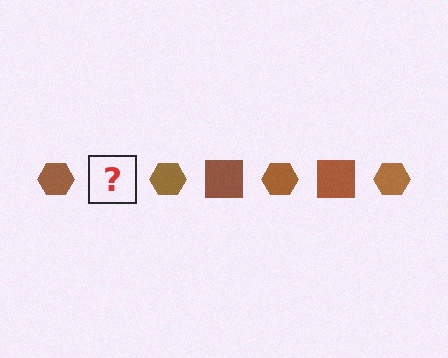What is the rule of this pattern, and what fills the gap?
The rule is that the pattern cycles through hexagon, square shapes in brown. The gap should be filled with a brown square.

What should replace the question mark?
The question mark should be replaced with a brown square.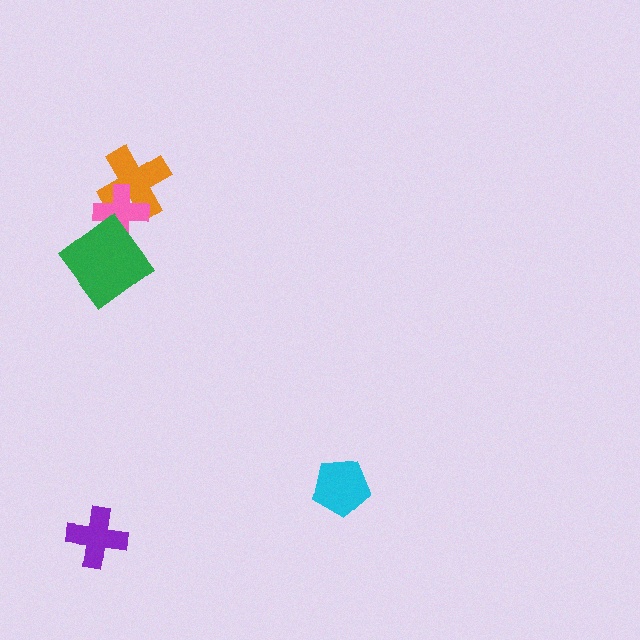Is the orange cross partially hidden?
Yes, it is partially covered by another shape.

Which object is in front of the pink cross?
The green diamond is in front of the pink cross.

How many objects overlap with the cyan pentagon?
0 objects overlap with the cyan pentagon.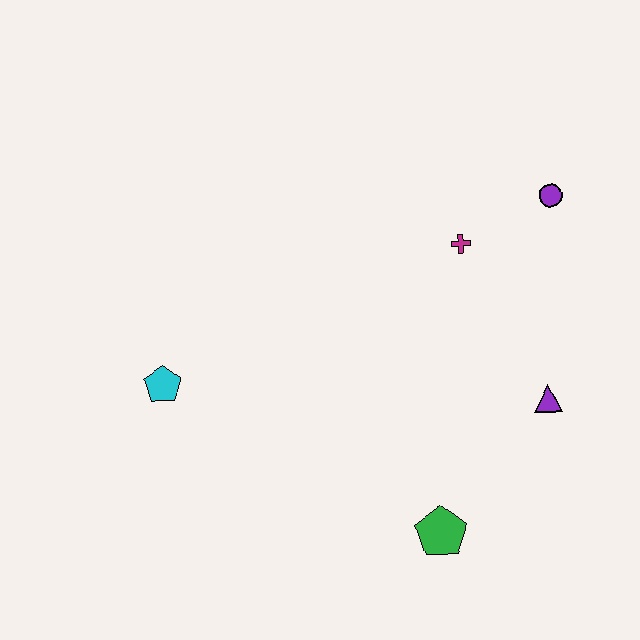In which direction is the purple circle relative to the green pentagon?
The purple circle is above the green pentagon.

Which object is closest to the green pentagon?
The purple triangle is closest to the green pentagon.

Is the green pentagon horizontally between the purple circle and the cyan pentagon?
Yes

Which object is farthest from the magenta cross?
The cyan pentagon is farthest from the magenta cross.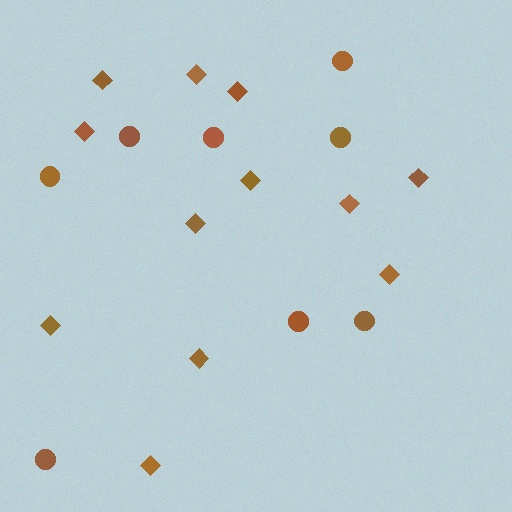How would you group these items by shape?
There are 2 groups: one group of diamonds (12) and one group of circles (8).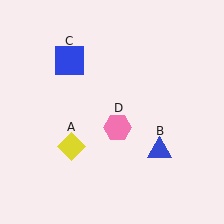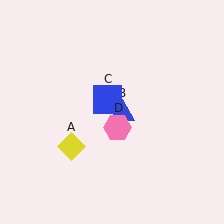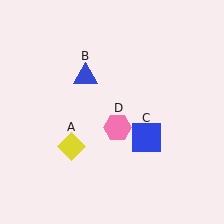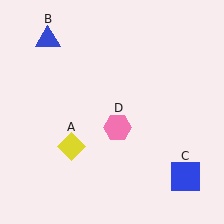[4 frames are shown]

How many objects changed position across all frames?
2 objects changed position: blue triangle (object B), blue square (object C).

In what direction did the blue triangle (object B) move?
The blue triangle (object B) moved up and to the left.